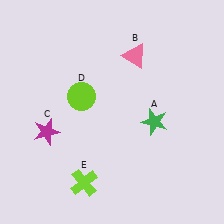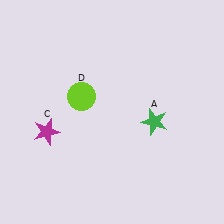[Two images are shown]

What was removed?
The pink triangle (B), the lime cross (E) were removed in Image 2.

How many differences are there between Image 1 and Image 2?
There are 2 differences between the two images.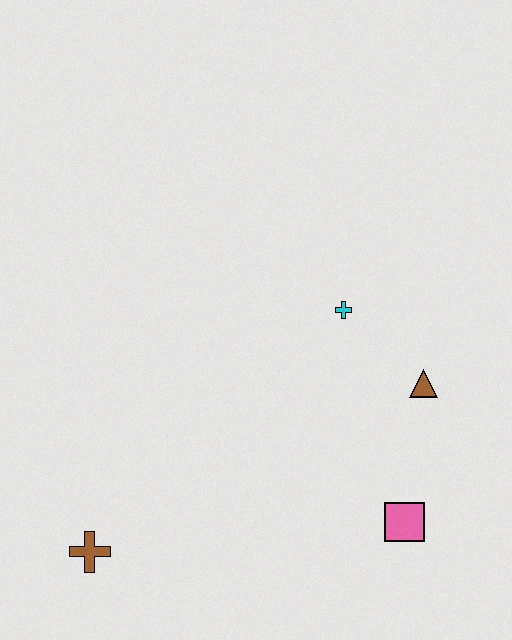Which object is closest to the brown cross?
The pink square is closest to the brown cross.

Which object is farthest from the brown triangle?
The brown cross is farthest from the brown triangle.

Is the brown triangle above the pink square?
Yes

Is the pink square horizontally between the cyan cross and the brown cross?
No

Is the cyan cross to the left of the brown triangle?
Yes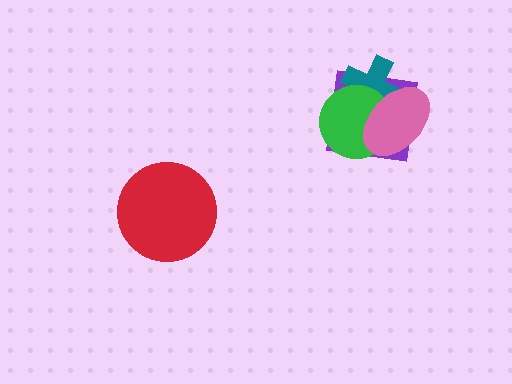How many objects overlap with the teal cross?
3 objects overlap with the teal cross.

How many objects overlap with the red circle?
0 objects overlap with the red circle.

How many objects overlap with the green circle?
3 objects overlap with the green circle.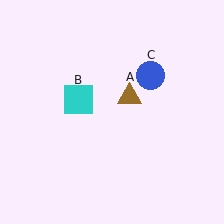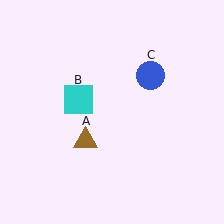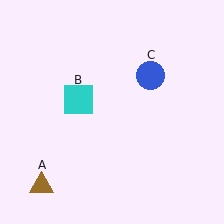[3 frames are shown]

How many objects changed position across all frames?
1 object changed position: brown triangle (object A).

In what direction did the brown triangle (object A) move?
The brown triangle (object A) moved down and to the left.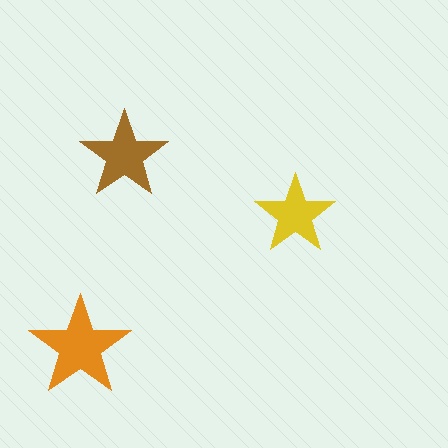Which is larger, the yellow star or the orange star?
The orange one.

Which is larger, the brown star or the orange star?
The orange one.